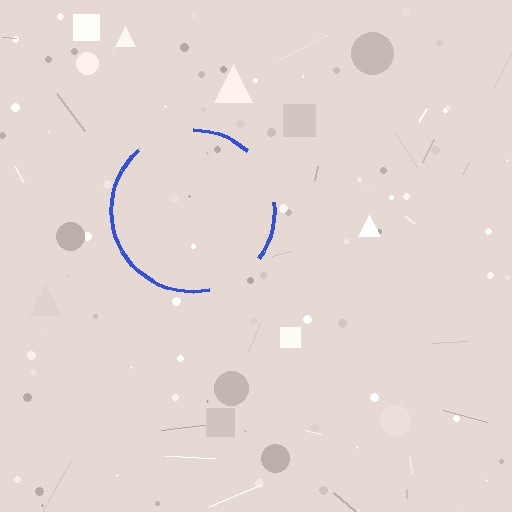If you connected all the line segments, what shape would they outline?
They would outline a circle.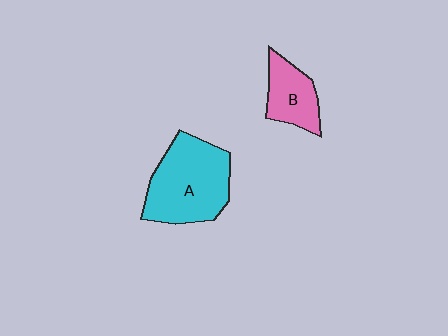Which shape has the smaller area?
Shape B (pink).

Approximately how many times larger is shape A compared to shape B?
Approximately 2.0 times.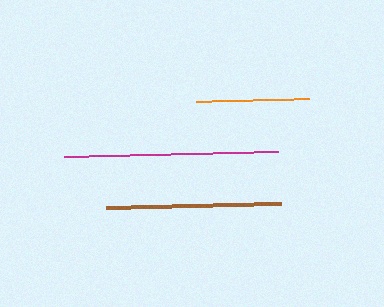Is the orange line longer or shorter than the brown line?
The brown line is longer than the orange line.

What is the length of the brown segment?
The brown segment is approximately 175 pixels long.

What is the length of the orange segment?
The orange segment is approximately 113 pixels long.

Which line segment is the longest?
The magenta line is the longest at approximately 214 pixels.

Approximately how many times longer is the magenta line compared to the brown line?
The magenta line is approximately 1.2 times the length of the brown line.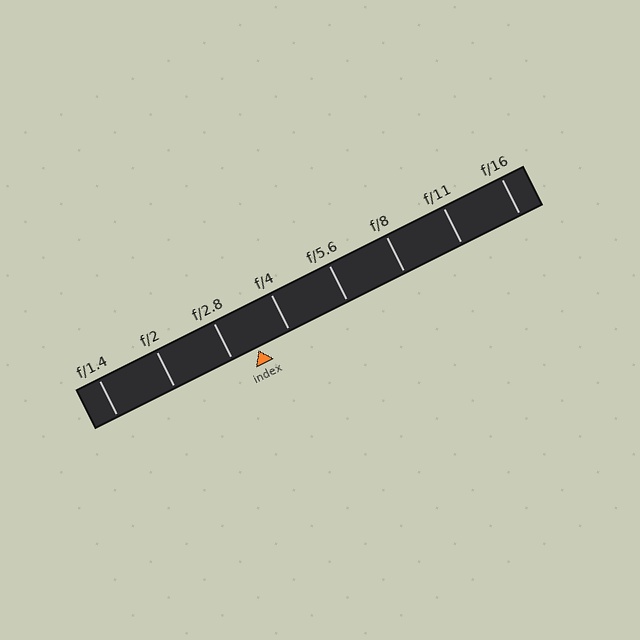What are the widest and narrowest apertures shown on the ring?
The widest aperture shown is f/1.4 and the narrowest is f/16.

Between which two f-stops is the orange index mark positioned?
The index mark is between f/2.8 and f/4.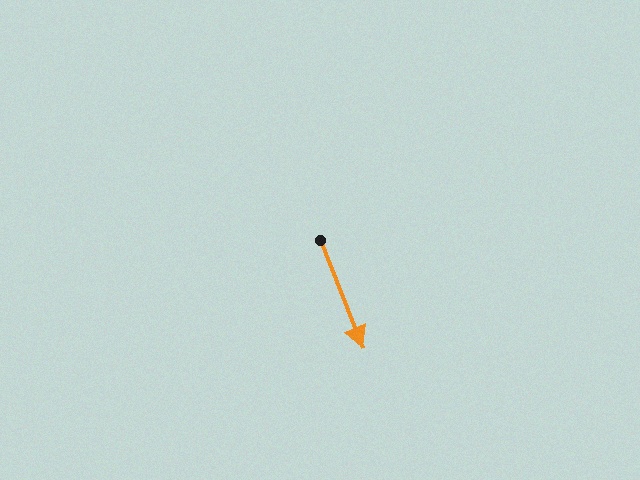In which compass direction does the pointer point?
South.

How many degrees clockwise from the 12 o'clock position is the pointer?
Approximately 158 degrees.